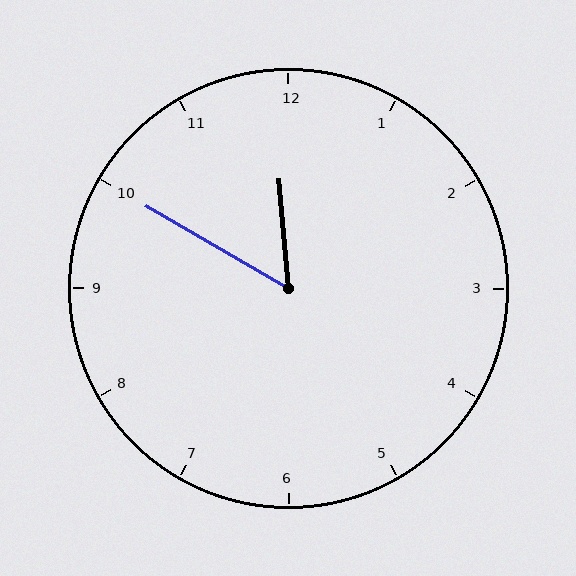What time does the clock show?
11:50.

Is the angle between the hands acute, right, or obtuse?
It is acute.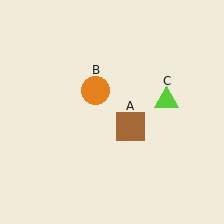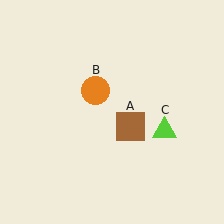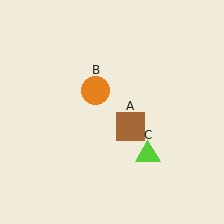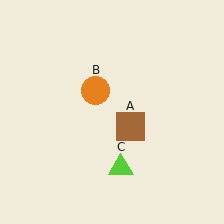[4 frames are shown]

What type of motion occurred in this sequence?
The lime triangle (object C) rotated clockwise around the center of the scene.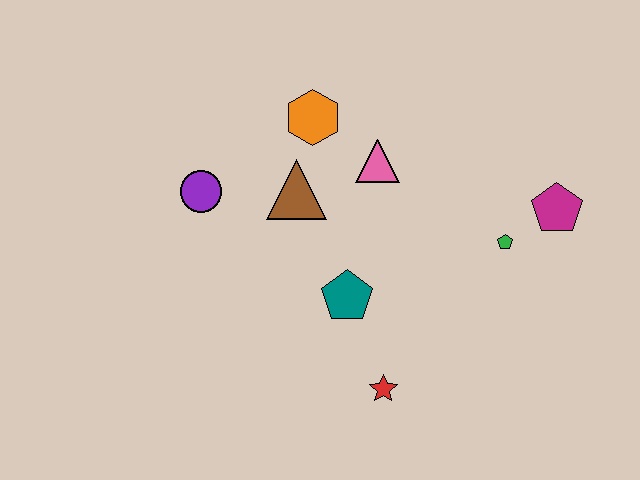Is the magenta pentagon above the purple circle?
No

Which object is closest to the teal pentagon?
The red star is closest to the teal pentagon.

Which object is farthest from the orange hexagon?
The red star is farthest from the orange hexagon.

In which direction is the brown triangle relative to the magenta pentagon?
The brown triangle is to the left of the magenta pentagon.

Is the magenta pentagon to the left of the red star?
No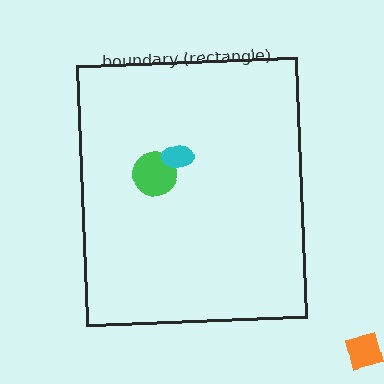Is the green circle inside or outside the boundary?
Inside.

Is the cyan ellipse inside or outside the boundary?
Inside.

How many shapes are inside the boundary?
2 inside, 1 outside.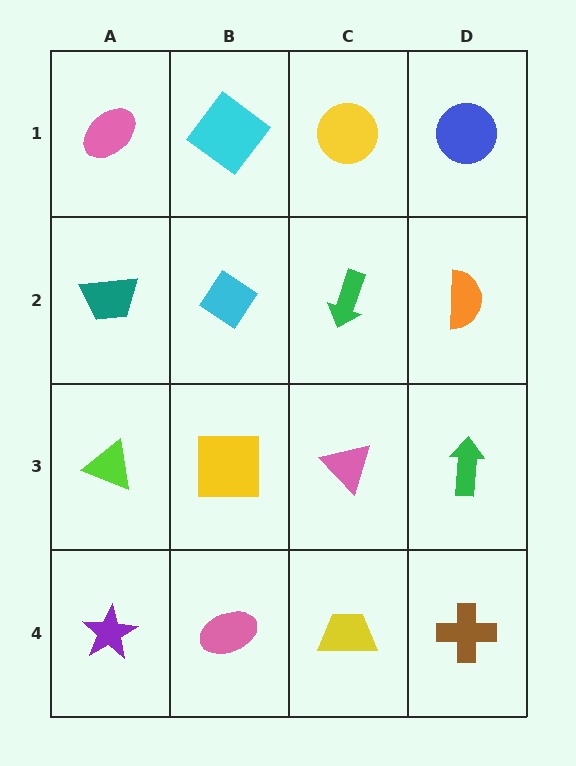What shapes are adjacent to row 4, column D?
A green arrow (row 3, column D), a yellow trapezoid (row 4, column C).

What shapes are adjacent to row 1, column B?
A cyan diamond (row 2, column B), a pink ellipse (row 1, column A), a yellow circle (row 1, column C).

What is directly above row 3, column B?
A cyan diamond.